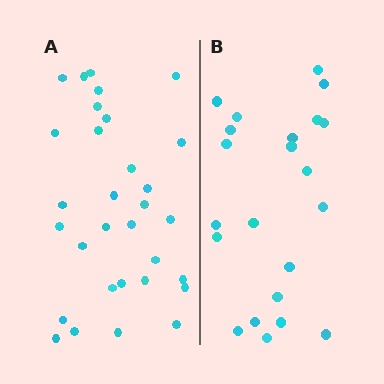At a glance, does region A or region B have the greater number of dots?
Region A (the left region) has more dots.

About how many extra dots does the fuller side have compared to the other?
Region A has roughly 8 or so more dots than region B.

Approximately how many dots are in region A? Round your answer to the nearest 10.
About 30 dots. (The exact count is 31, which rounds to 30.)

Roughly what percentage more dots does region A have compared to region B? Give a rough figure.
About 40% more.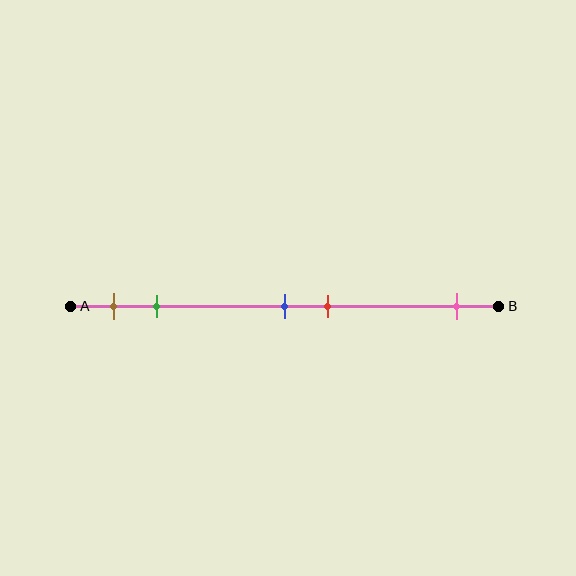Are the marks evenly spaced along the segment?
No, the marks are not evenly spaced.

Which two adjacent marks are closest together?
The blue and red marks are the closest adjacent pair.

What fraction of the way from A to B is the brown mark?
The brown mark is approximately 10% (0.1) of the way from A to B.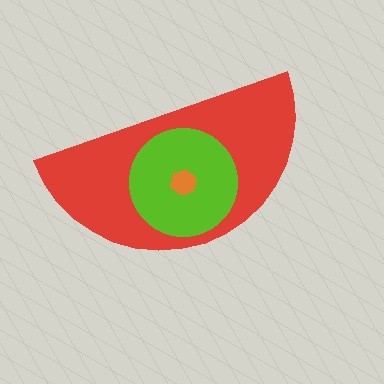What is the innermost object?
The orange hexagon.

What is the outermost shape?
The red semicircle.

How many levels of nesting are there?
3.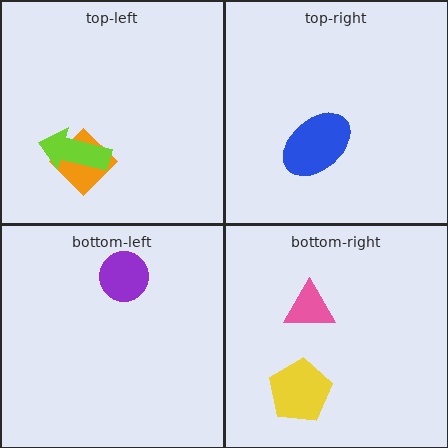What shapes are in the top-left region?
The orange diamond, the lime arrow.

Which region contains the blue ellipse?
The top-right region.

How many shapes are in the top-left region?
2.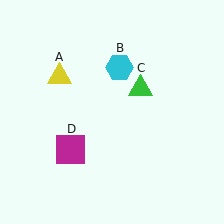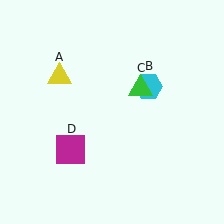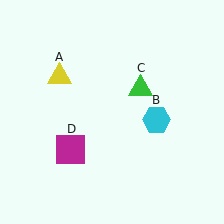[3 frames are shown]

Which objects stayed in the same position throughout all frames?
Yellow triangle (object A) and green triangle (object C) and magenta square (object D) remained stationary.